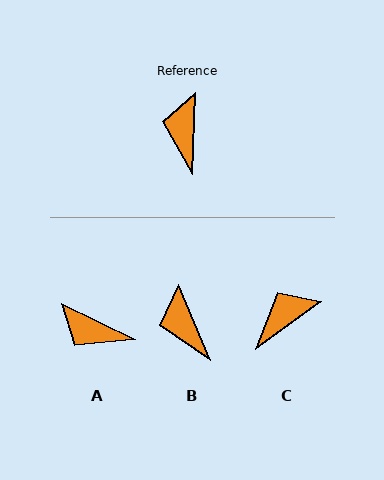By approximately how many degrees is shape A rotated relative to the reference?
Approximately 66 degrees counter-clockwise.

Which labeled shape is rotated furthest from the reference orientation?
A, about 66 degrees away.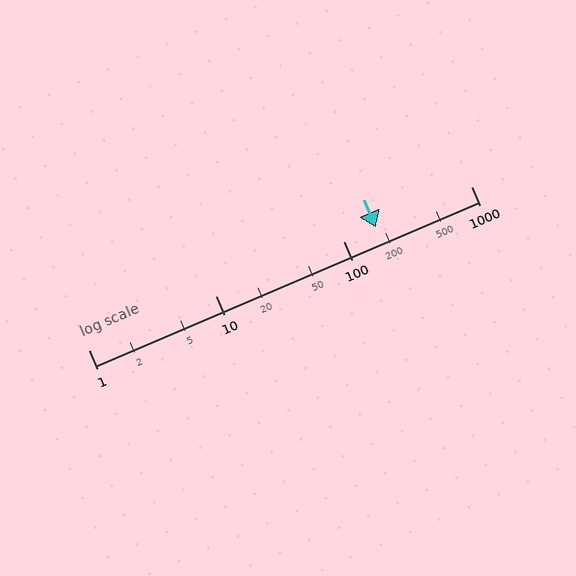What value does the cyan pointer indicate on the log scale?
The pointer indicates approximately 180.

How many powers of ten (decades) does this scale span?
The scale spans 3 decades, from 1 to 1000.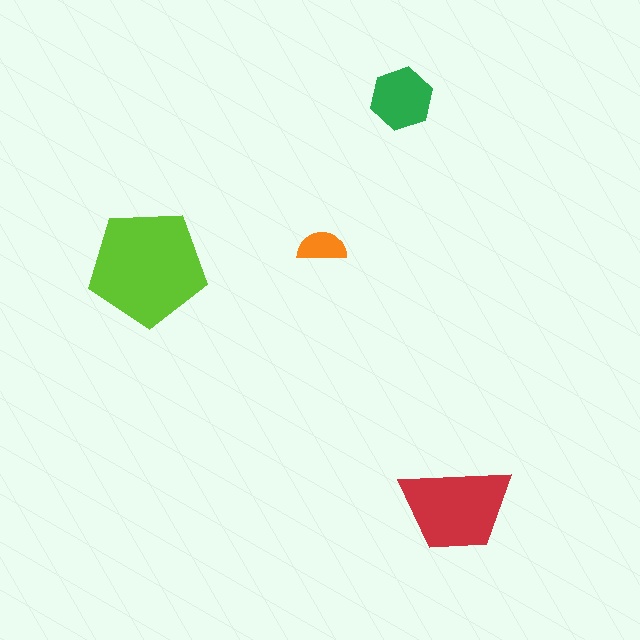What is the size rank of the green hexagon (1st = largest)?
3rd.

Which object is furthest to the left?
The lime pentagon is leftmost.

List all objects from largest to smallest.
The lime pentagon, the red trapezoid, the green hexagon, the orange semicircle.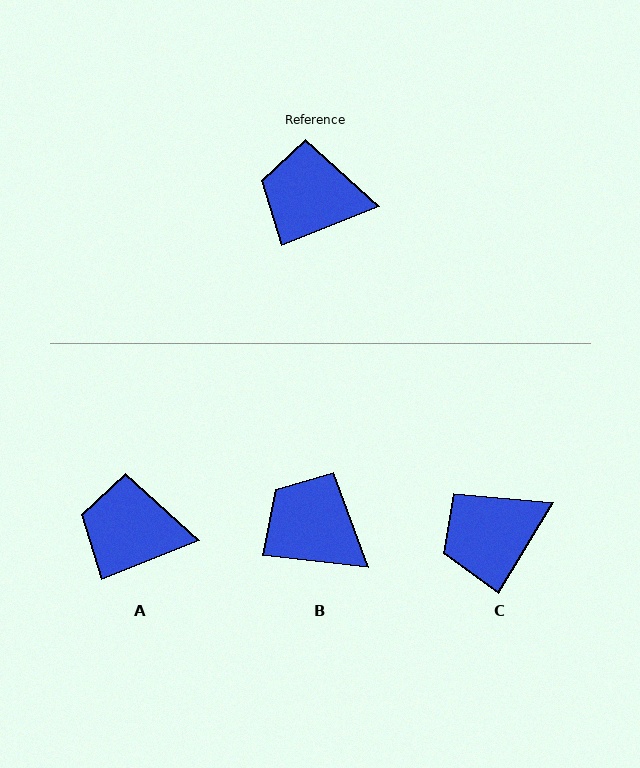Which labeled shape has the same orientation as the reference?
A.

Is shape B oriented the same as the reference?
No, it is off by about 28 degrees.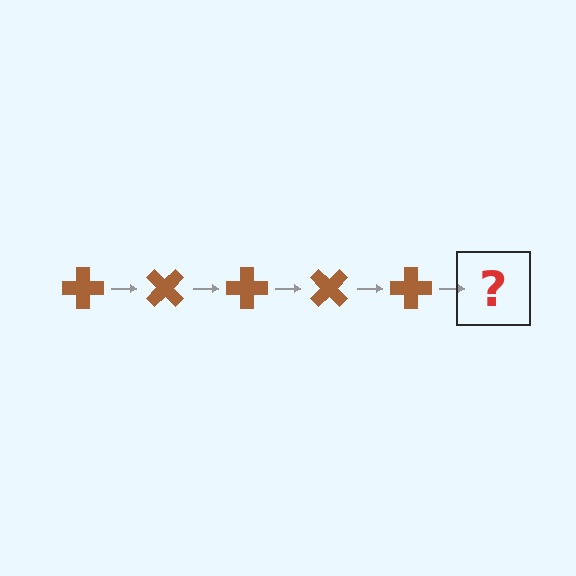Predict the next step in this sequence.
The next step is a brown cross rotated 225 degrees.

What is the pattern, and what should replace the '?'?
The pattern is that the cross rotates 45 degrees each step. The '?' should be a brown cross rotated 225 degrees.